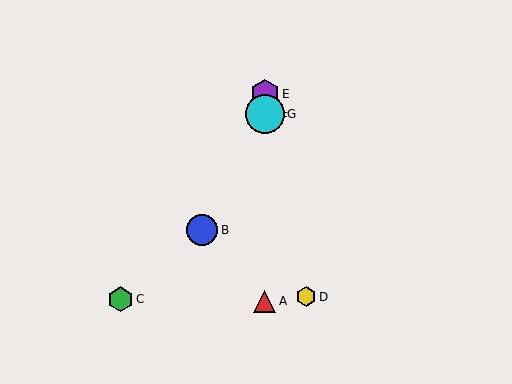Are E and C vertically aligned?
No, E is at x≈265 and C is at x≈120.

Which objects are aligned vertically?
Objects A, E, F, G are aligned vertically.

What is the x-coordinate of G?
Object G is at x≈265.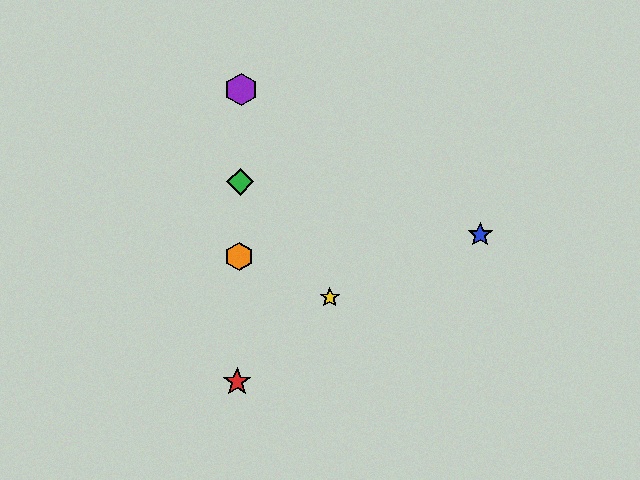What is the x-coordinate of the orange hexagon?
The orange hexagon is at x≈239.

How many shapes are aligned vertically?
4 shapes (the red star, the green diamond, the purple hexagon, the orange hexagon) are aligned vertically.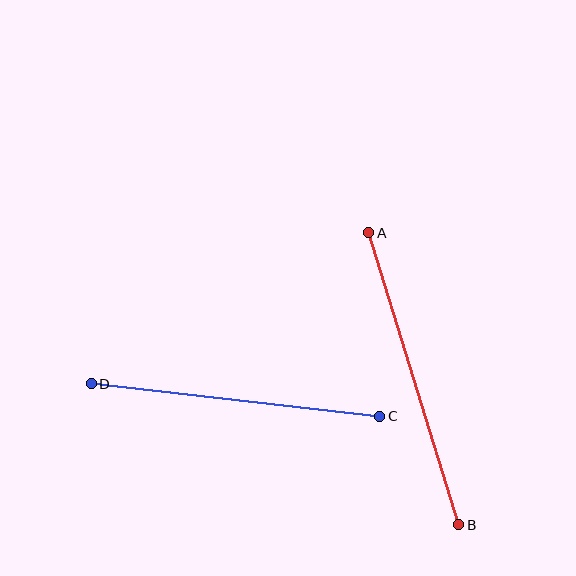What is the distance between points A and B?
The distance is approximately 305 pixels.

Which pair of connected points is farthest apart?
Points A and B are farthest apart.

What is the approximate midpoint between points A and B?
The midpoint is at approximately (414, 379) pixels.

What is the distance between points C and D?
The distance is approximately 290 pixels.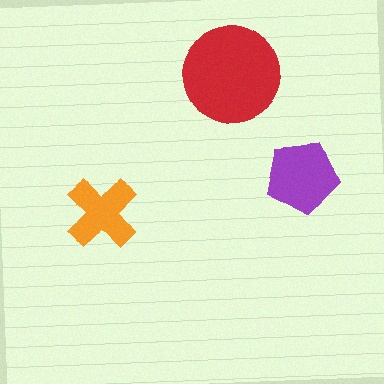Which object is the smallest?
The orange cross.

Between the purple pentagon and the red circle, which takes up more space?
The red circle.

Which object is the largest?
The red circle.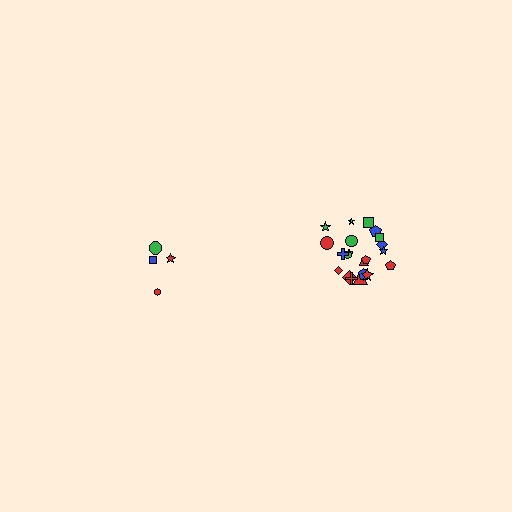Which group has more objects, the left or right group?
The right group.